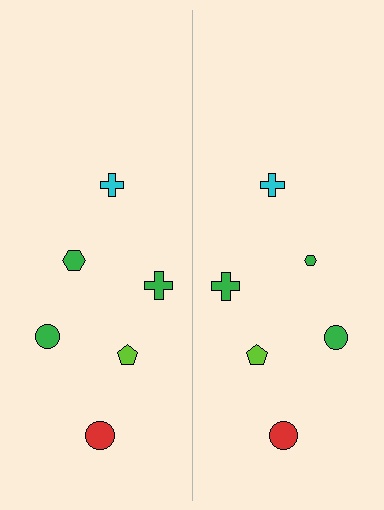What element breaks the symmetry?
The green hexagon on the right side has a different size than its mirror counterpart.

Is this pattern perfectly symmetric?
No, the pattern is not perfectly symmetric. The green hexagon on the right side has a different size than its mirror counterpart.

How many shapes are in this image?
There are 12 shapes in this image.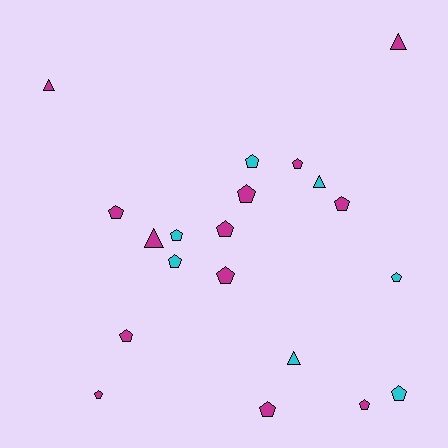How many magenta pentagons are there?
There are 10 magenta pentagons.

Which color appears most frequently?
Magenta, with 13 objects.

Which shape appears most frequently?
Pentagon, with 15 objects.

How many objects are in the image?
There are 20 objects.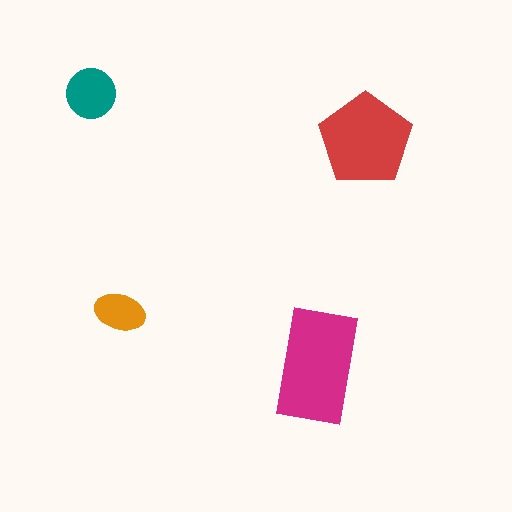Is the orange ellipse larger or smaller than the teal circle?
Smaller.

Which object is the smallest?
The orange ellipse.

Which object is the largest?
The magenta rectangle.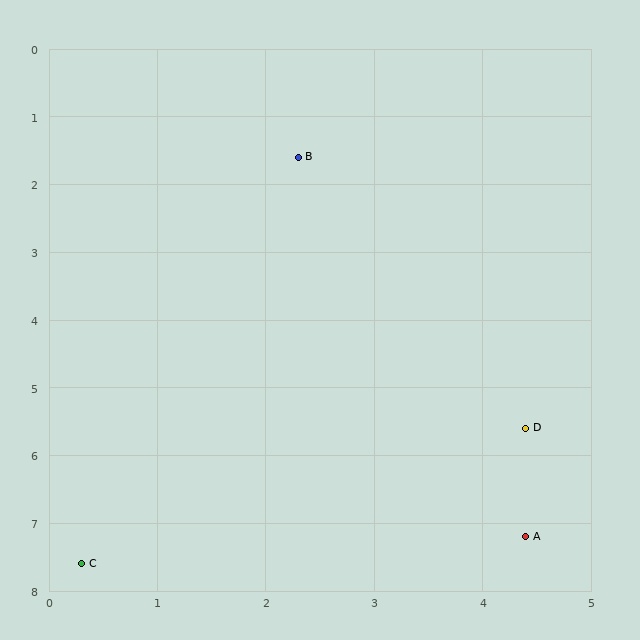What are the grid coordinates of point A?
Point A is at approximately (4.4, 7.2).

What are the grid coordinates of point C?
Point C is at approximately (0.3, 7.6).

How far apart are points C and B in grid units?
Points C and B are about 6.3 grid units apart.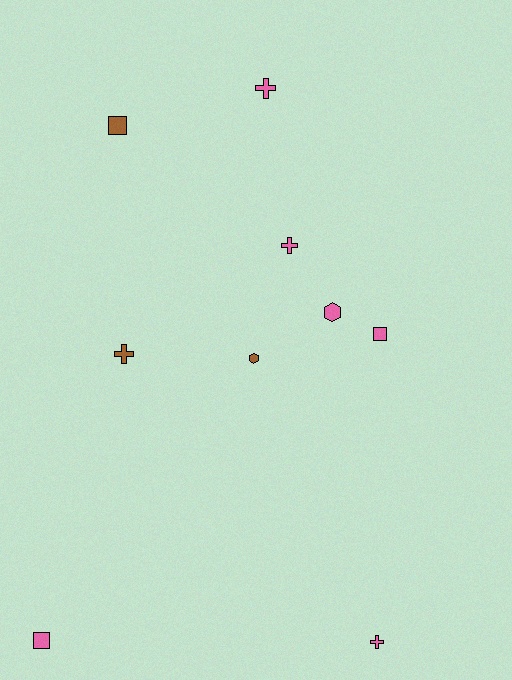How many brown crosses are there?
There is 1 brown cross.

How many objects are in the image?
There are 9 objects.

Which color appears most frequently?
Pink, with 6 objects.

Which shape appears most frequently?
Cross, with 4 objects.